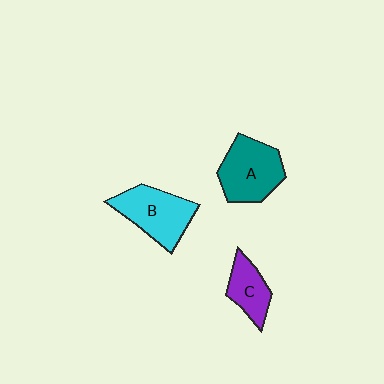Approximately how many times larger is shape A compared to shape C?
Approximately 1.6 times.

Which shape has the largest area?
Shape B (cyan).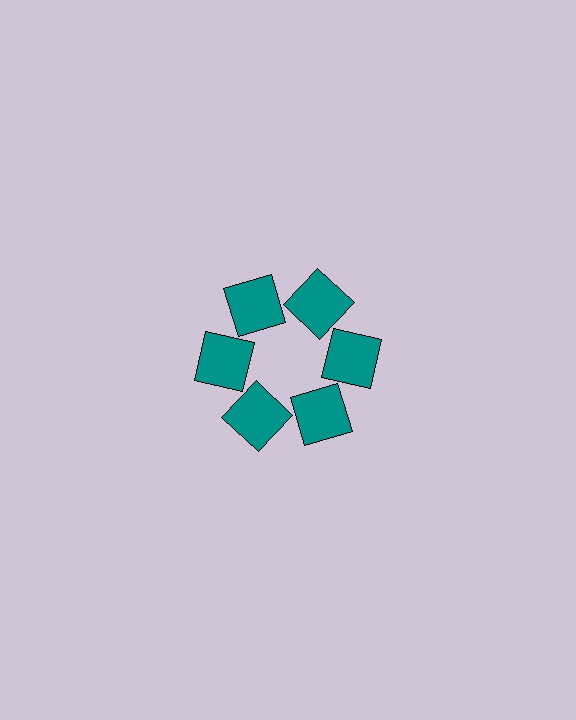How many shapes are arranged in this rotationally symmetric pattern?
There are 6 shapes, arranged in 6 groups of 1.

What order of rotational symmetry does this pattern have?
This pattern has 6-fold rotational symmetry.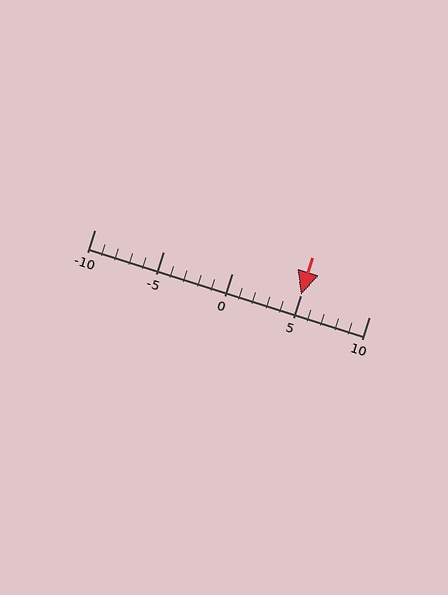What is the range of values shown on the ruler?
The ruler shows values from -10 to 10.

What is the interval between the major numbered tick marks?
The major tick marks are spaced 5 units apart.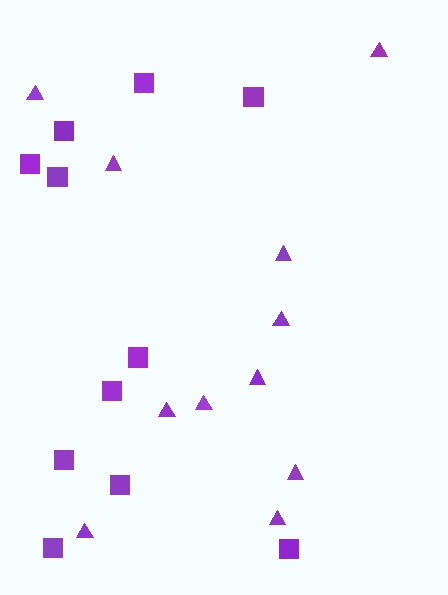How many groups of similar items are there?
There are 2 groups: one group of triangles (11) and one group of squares (11).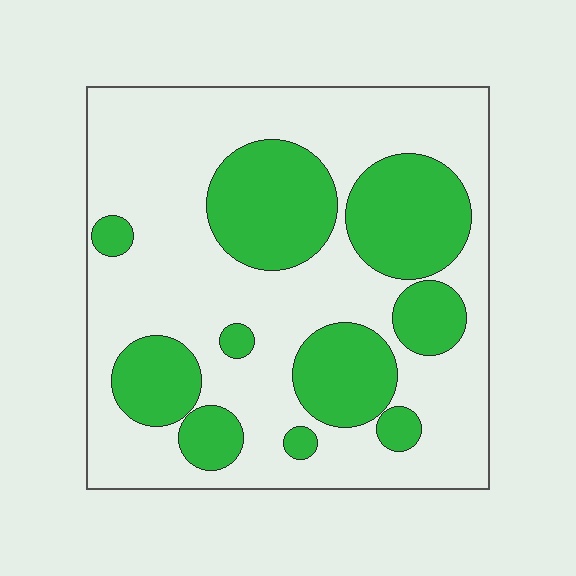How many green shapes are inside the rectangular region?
10.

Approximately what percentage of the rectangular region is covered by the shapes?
Approximately 35%.